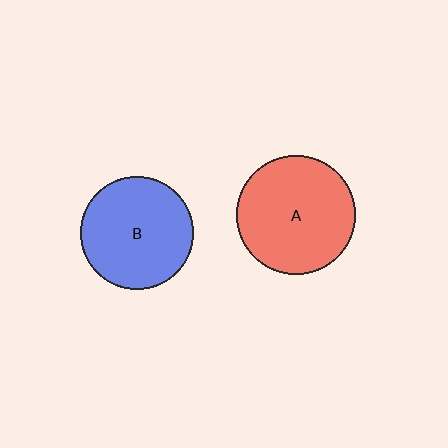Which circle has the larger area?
Circle A (red).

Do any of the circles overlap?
No, none of the circles overlap.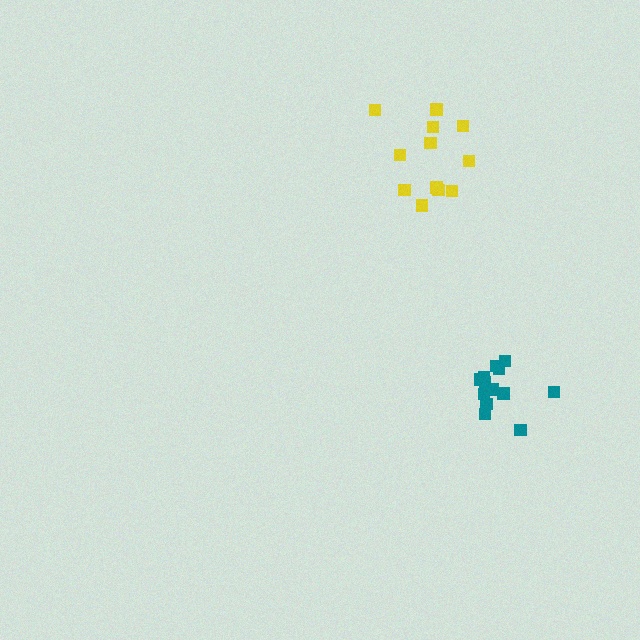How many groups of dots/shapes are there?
There are 2 groups.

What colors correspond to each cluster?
The clusters are colored: yellow, teal.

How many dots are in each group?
Group 1: 12 dots, Group 2: 13 dots (25 total).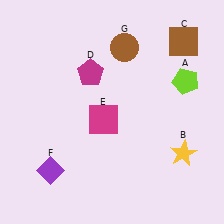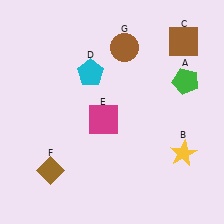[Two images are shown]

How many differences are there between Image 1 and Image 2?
There are 3 differences between the two images.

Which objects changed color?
A changed from lime to green. D changed from magenta to cyan. F changed from purple to brown.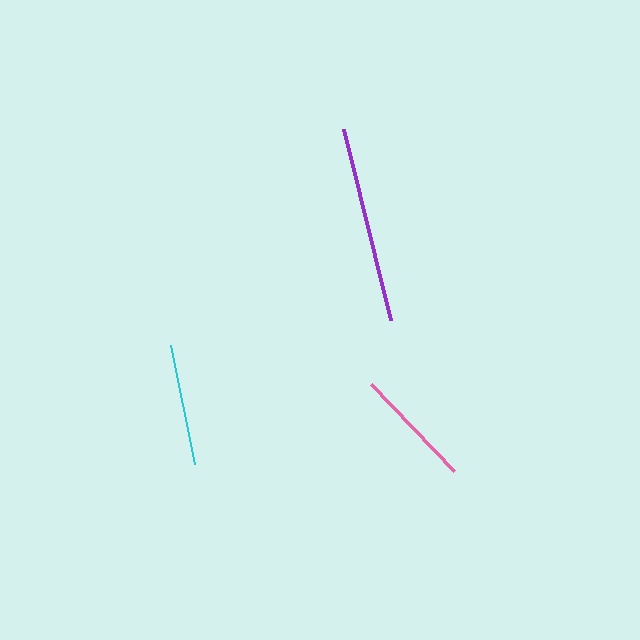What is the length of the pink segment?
The pink segment is approximately 120 pixels long.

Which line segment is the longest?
The purple line is the longest at approximately 197 pixels.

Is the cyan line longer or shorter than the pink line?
The cyan line is longer than the pink line.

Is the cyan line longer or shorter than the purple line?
The purple line is longer than the cyan line.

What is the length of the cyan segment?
The cyan segment is approximately 122 pixels long.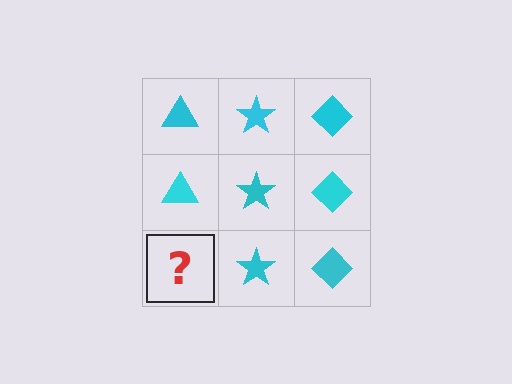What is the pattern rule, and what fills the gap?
The rule is that each column has a consistent shape. The gap should be filled with a cyan triangle.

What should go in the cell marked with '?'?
The missing cell should contain a cyan triangle.